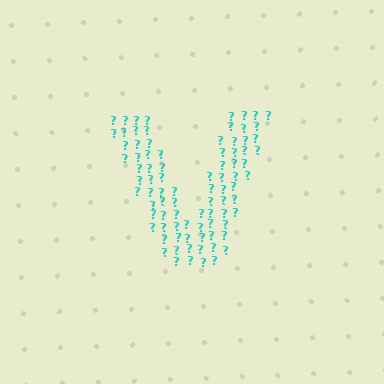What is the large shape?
The large shape is the letter V.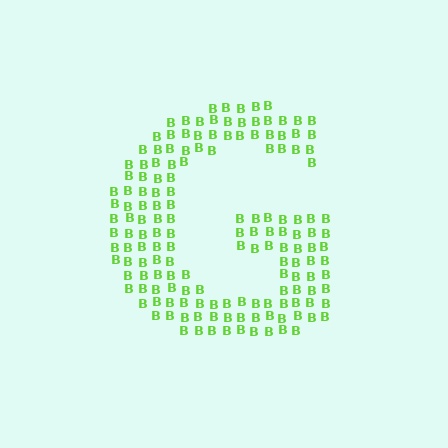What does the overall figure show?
The overall figure shows the letter G.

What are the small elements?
The small elements are letter B's.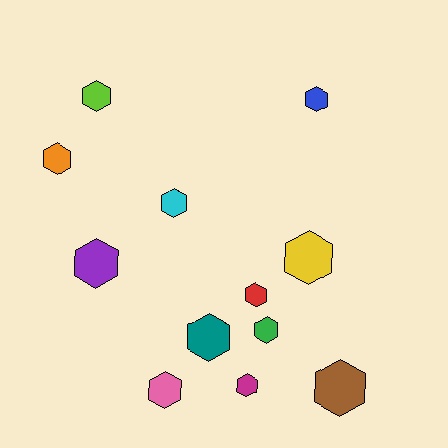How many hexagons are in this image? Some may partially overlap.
There are 12 hexagons.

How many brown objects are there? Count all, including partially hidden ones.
There is 1 brown object.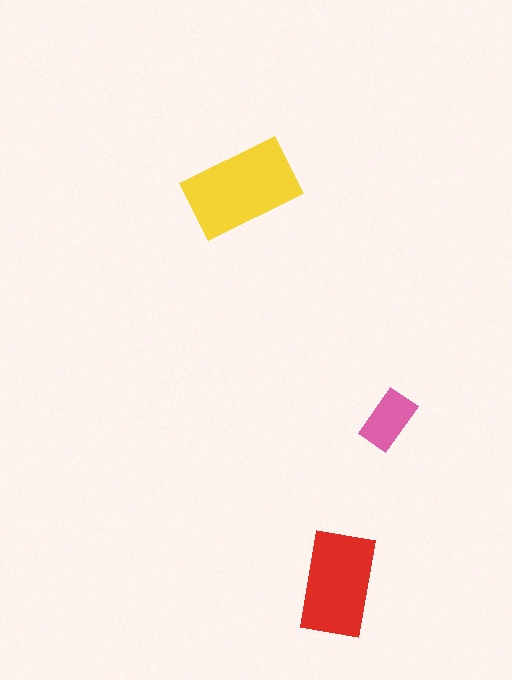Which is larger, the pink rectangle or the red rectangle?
The red one.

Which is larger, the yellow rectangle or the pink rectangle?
The yellow one.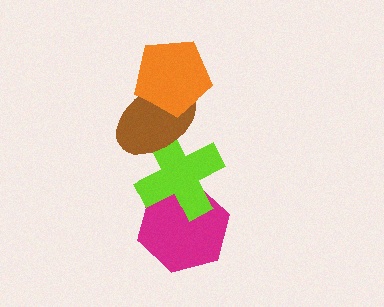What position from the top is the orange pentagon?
The orange pentagon is 1st from the top.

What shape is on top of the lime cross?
The brown ellipse is on top of the lime cross.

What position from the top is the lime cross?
The lime cross is 3rd from the top.